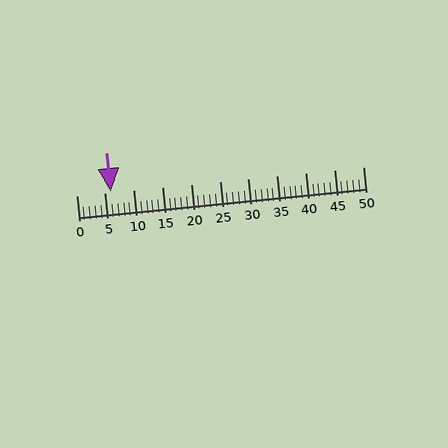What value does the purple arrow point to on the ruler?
The purple arrow points to approximately 6.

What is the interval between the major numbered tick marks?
The major tick marks are spaced 5 units apart.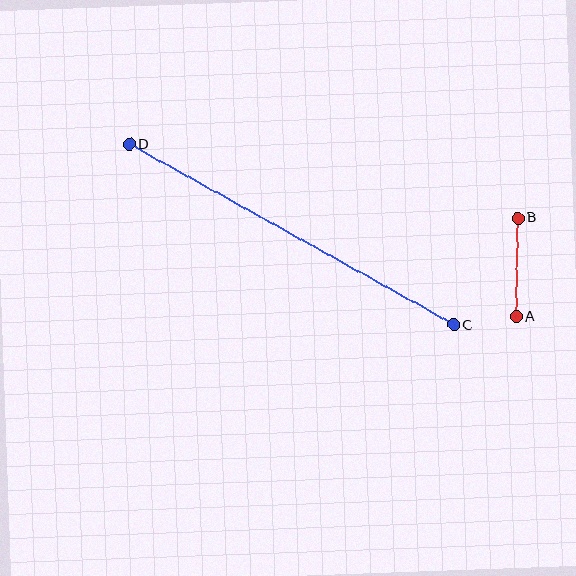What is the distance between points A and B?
The distance is approximately 99 pixels.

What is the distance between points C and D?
The distance is approximately 372 pixels.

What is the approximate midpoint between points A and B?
The midpoint is at approximately (517, 267) pixels.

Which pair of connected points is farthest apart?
Points C and D are farthest apart.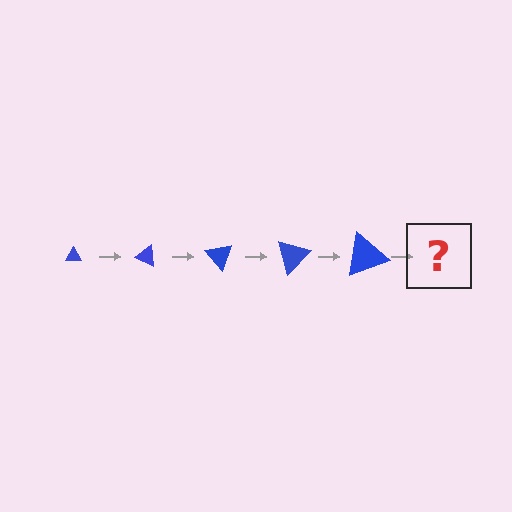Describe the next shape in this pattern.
It should be a triangle, larger than the previous one and rotated 125 degrees from the start.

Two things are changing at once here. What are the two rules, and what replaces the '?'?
The two rules are that the triangle grows larger each step and it rotates 25 degrees each step. The '?' should be a triangle, larger than the previous one and rotated 125 degrees from the start.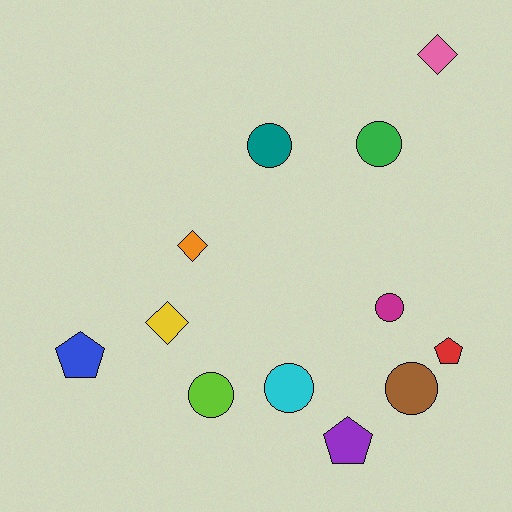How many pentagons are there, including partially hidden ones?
There are 3 pentagons.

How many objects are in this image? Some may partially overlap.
There are 12 objects.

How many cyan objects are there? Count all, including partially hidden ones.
There is 1 cyan object.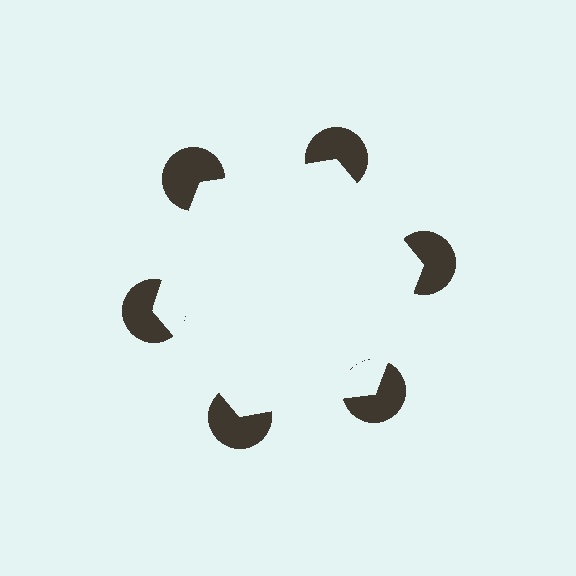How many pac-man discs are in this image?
There are 6 — one at each vertex of the illusory hexagon.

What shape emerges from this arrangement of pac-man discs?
An illusory hexagon — its edges are inferred from the aligned wedge cuts in the pac-man discs, not physically drawn.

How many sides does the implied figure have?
6 sides.